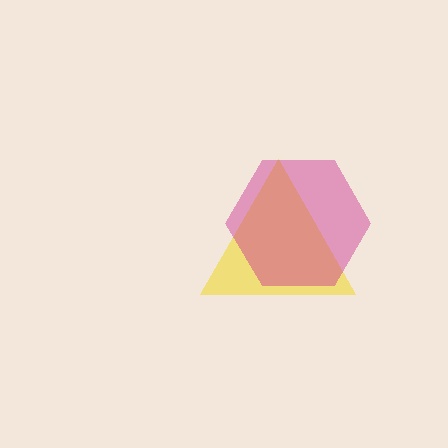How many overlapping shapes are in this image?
There are 2 overlapping shapes in the image.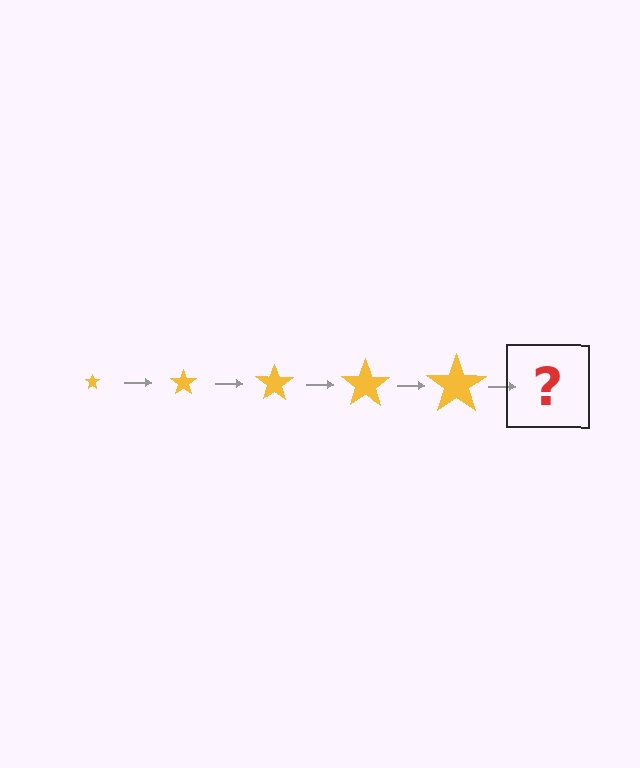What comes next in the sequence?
The next element should be a yellow star, larger than the previous one.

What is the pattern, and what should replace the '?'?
The pattern is that the star gets progressively larger each step. The '?' should be a yellow star, larger than the previous one.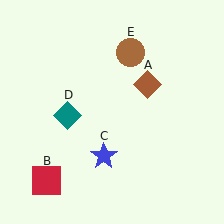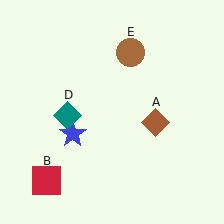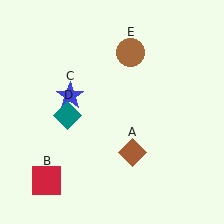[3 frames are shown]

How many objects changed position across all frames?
2 objects changed position: brown diamond (object A), blue star (object C).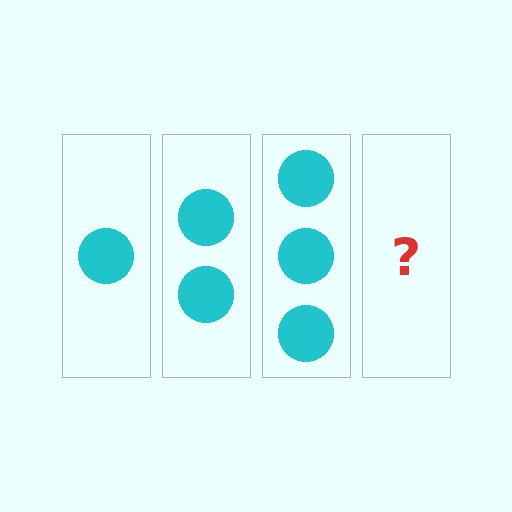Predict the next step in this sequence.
The next step is 4 circles.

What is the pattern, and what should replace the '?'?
The pattern is that each step adds one more circle. The '?' should be 4 circles.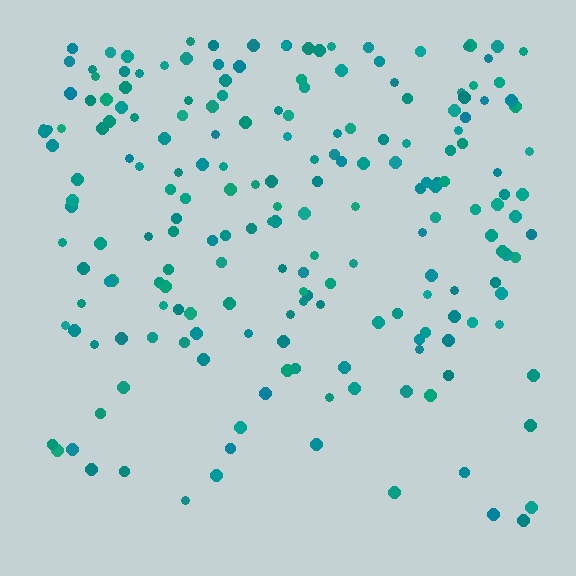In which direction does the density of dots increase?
From bottom to top, with the top side densest.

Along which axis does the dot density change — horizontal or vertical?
Vertical.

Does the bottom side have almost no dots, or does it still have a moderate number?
Still a moderate number, just noticeably fewer than the top.